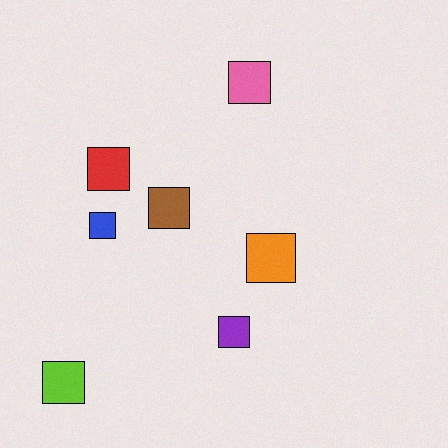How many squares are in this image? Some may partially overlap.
There are 7 squares.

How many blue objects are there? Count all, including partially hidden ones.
There is 1 blue object.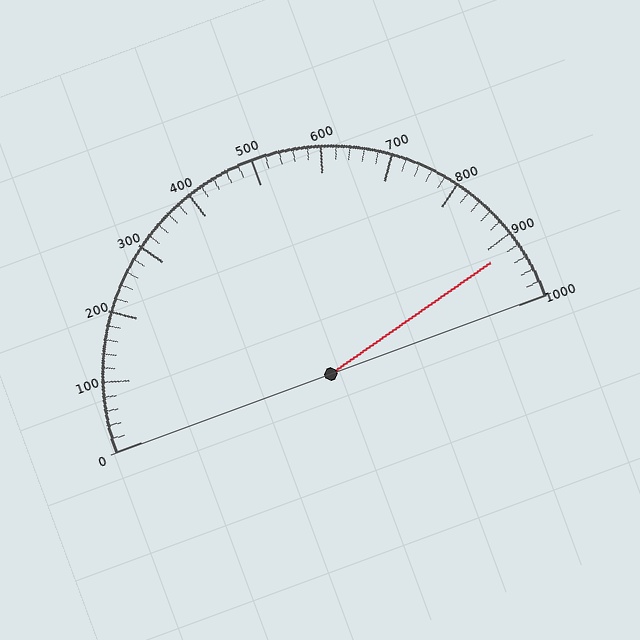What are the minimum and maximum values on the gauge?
The gauge ranges from 0 to 1000.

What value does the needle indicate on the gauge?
The needle indicates approximately 920.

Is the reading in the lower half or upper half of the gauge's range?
The reading is in the upper half of the range (0 to 1000).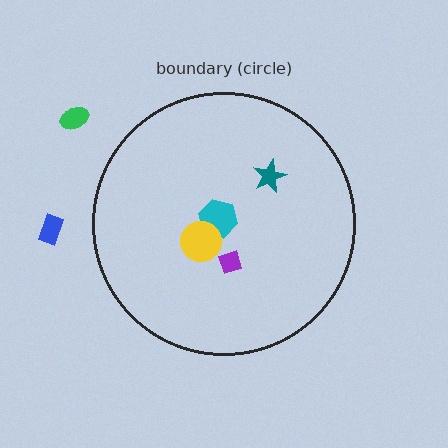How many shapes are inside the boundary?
4 inside, 2 outside.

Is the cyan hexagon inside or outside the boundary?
Inside.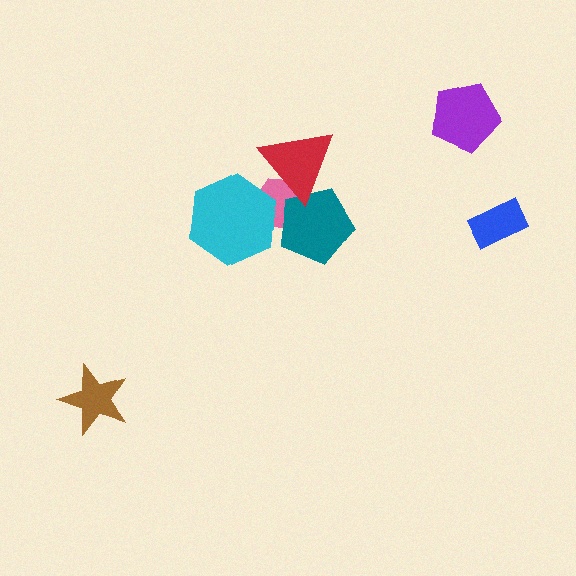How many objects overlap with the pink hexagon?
3 objects overlap with the pink hexagon.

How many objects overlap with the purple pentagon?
0 objects overlap with the purple pentagon.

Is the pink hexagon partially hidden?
Yes, it is partially covered by another shape.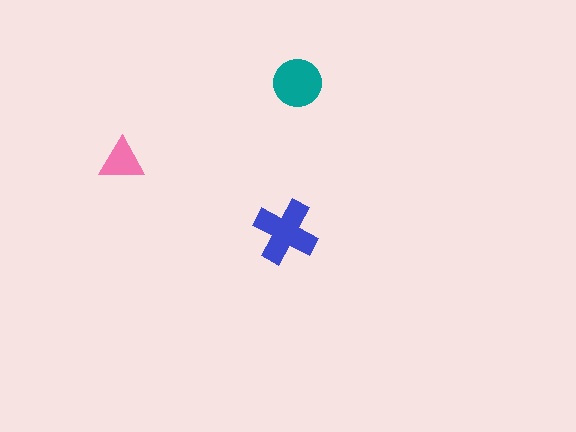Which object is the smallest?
The pink triangle.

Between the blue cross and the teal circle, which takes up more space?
The blue cross.